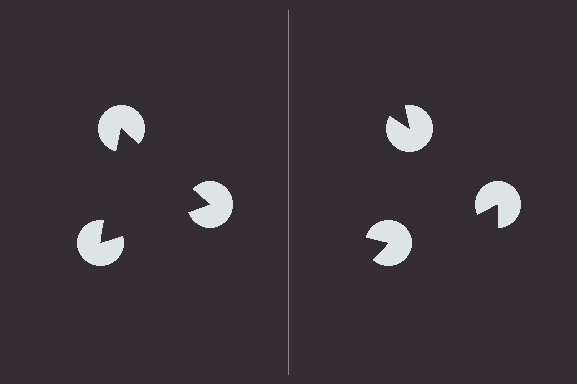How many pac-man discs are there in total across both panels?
6 — 3 on each side.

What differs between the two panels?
The pac-man discs are positioned identically on both sides; only the wedge orientations differ. On the left they align to a triangle; on the right they are misaligned.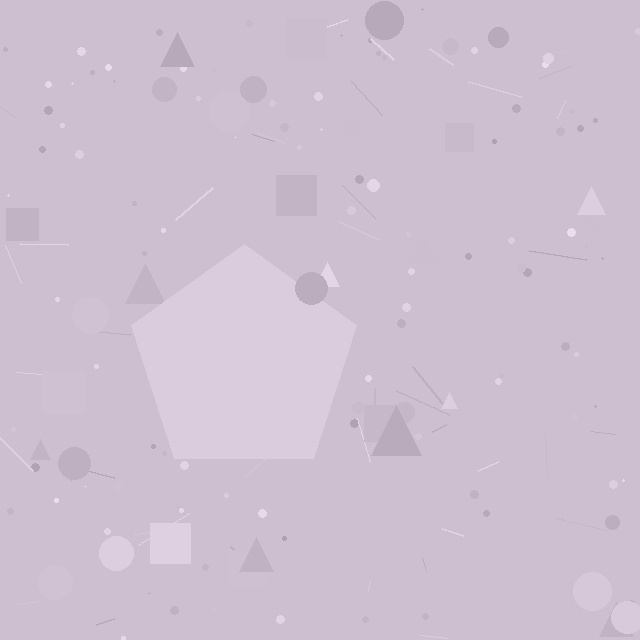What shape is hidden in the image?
A pentagon is hidden in the image.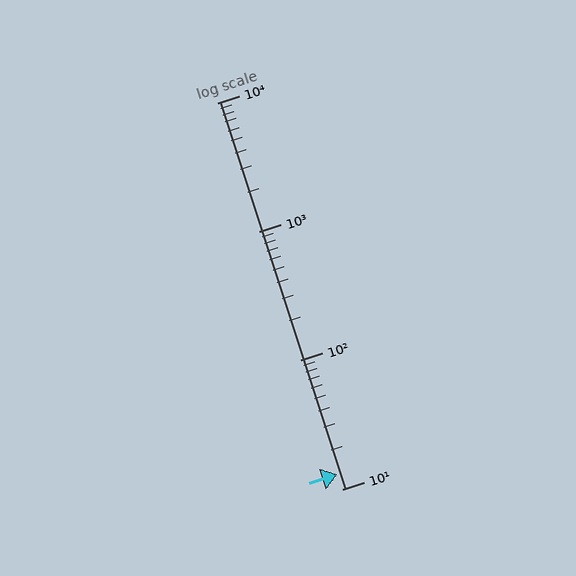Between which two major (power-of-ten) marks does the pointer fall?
The pointer is between 10 and 100.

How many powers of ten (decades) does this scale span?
The scale spans 3 decades, from 10 to 10000.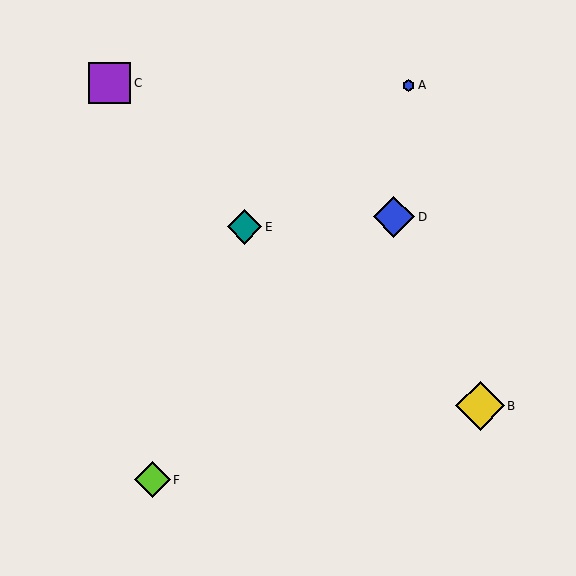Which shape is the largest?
The yellow diamond (labeled B) is the largest.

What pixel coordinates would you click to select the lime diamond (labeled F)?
Click at (152, 480) to select the lime diamond F.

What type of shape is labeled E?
Shape E is a teal diamond.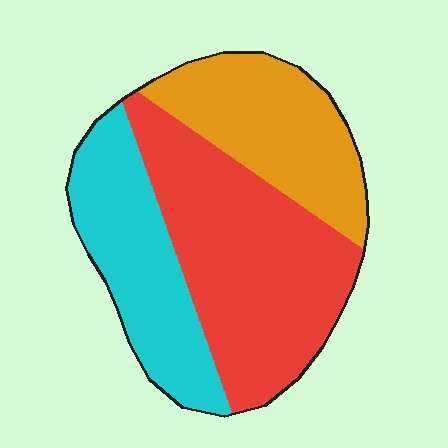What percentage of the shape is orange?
Orange takes up between a sixth and a third of the shape.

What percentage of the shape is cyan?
Cyan covers 28% of the shape.